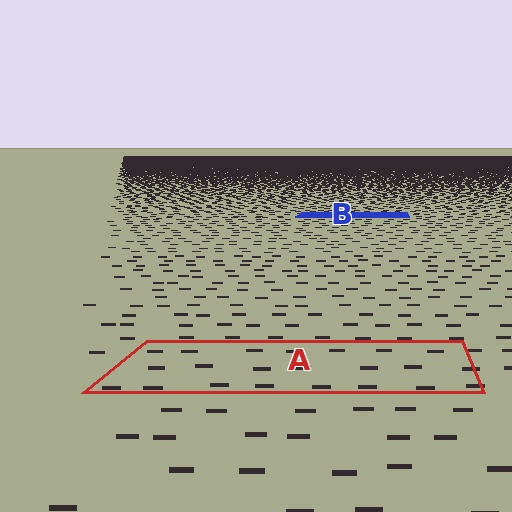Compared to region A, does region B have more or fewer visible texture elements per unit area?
Region B has more texture elements per unit area — they are packed more densely because it is farther away.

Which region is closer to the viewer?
Region A is closer. The texture elements there are larger and more spread out.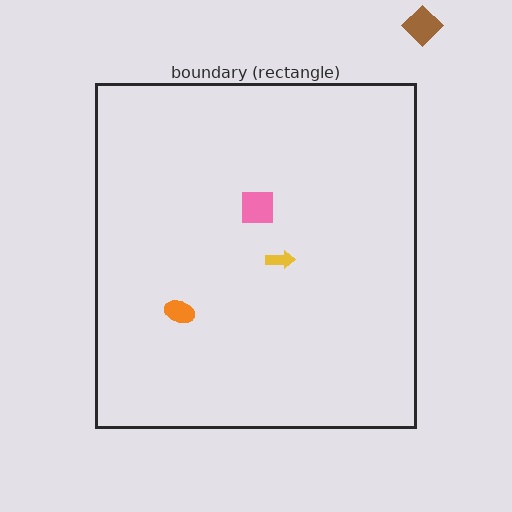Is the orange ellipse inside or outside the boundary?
Inside.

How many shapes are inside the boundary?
3 inside, 1 outside.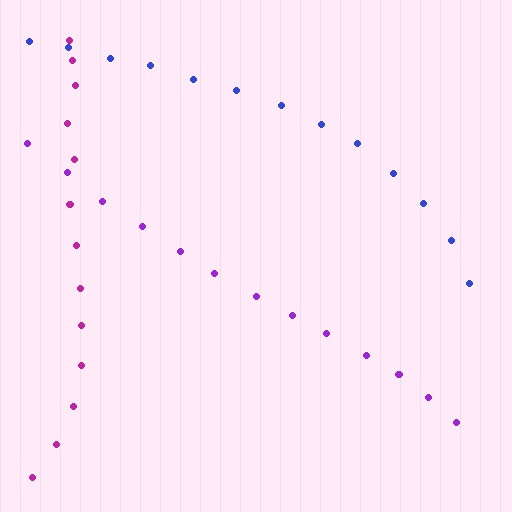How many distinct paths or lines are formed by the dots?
There are 3 distinct paths.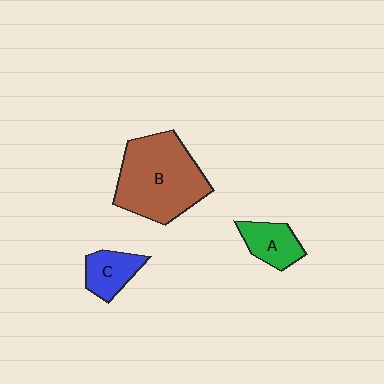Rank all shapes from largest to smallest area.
From largest to smallest: B (brown), A (green), C (blue).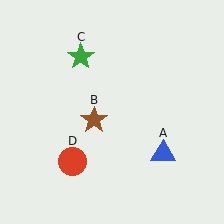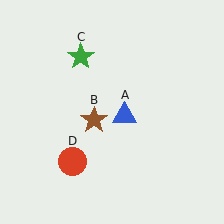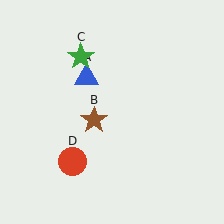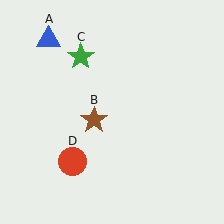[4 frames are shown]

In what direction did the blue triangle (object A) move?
The blue triangle (object A) moved up and to the left.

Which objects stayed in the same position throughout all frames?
Brown star (object B) and green star (object C) and red circle (object D) remained stationary.